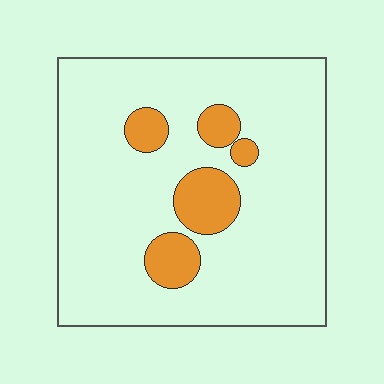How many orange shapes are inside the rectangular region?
5.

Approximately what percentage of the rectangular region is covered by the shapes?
Approximately 15%.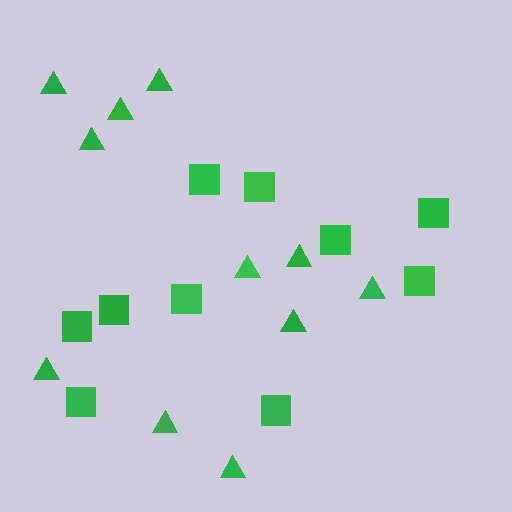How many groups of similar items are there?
There are 2 groups: one group of squares (10) and one group of triangles (11).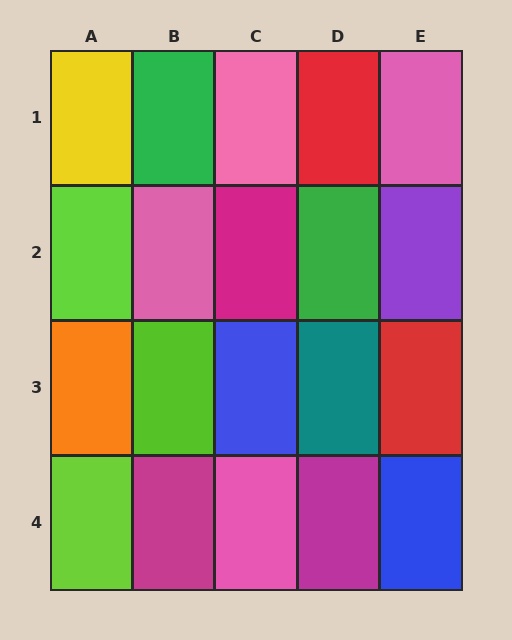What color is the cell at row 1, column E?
Pink.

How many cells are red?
2 cells are red.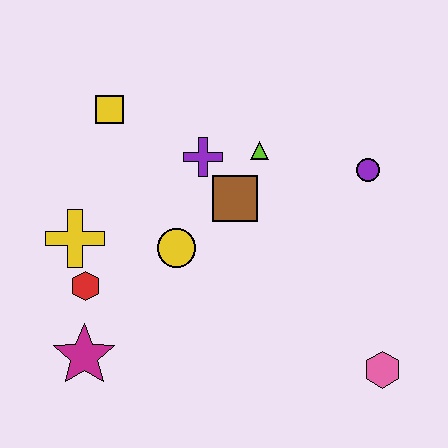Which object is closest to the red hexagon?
The yellow cross is closest to the red hexagon.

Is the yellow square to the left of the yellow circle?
Yes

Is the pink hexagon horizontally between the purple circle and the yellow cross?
No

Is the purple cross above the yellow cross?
Yes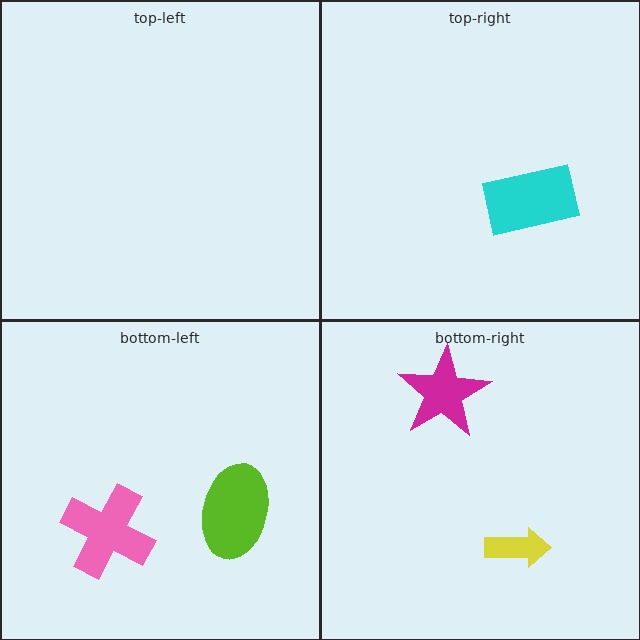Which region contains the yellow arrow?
The bottom-right region.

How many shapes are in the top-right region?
1.